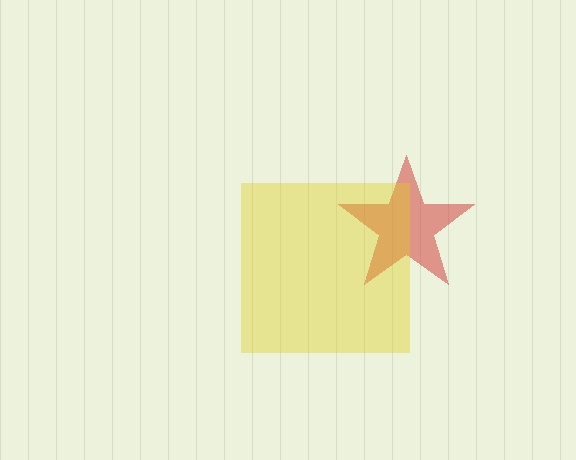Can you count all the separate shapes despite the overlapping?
Yes, there are 2 separate shapes.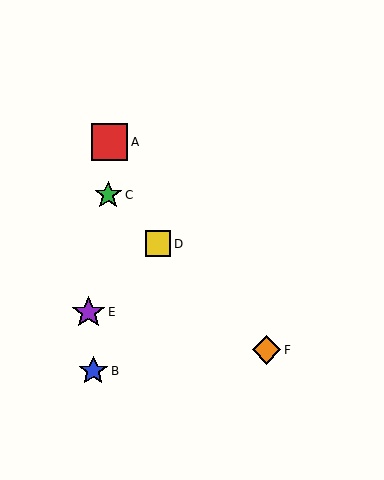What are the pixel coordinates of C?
Object C is at (108, 195).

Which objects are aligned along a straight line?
Objects C, D, F are aligned along a straight line.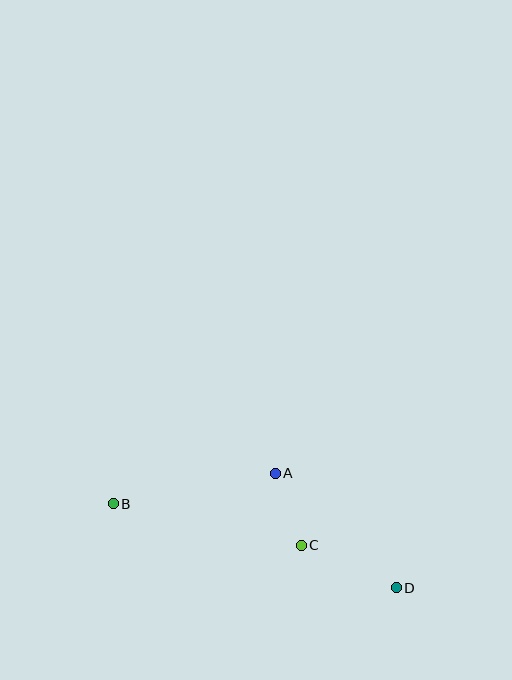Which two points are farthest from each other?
Points B and D are farthest from each other.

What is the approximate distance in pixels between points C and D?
The distance between C and D is approximately 104 pixels.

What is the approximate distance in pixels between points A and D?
The distance between A and D is approximately 167 pixels.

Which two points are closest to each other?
Points A and C are closest to each other.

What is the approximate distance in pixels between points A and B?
The distance between A and B is approximately 165 pixels.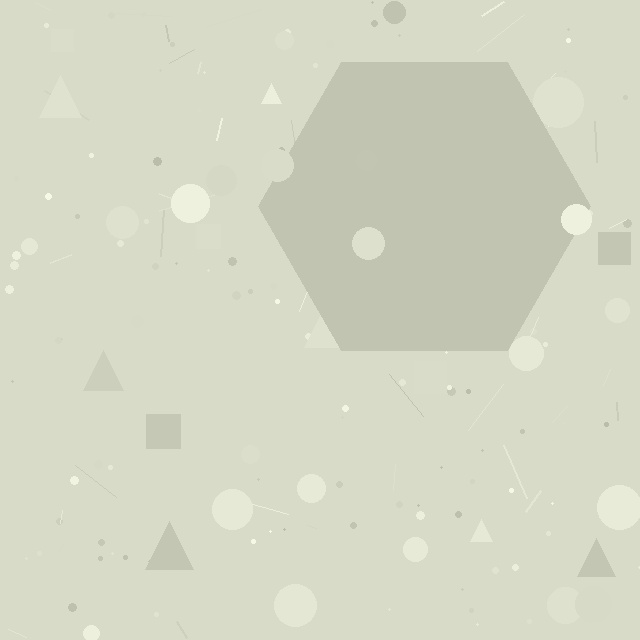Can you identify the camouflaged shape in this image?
The camouflaged shape is a hexagon.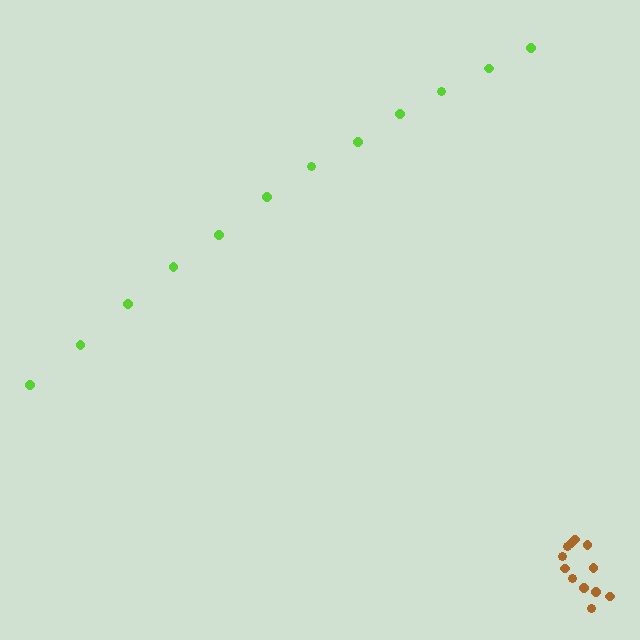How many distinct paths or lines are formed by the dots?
There are 2 distinct paths.